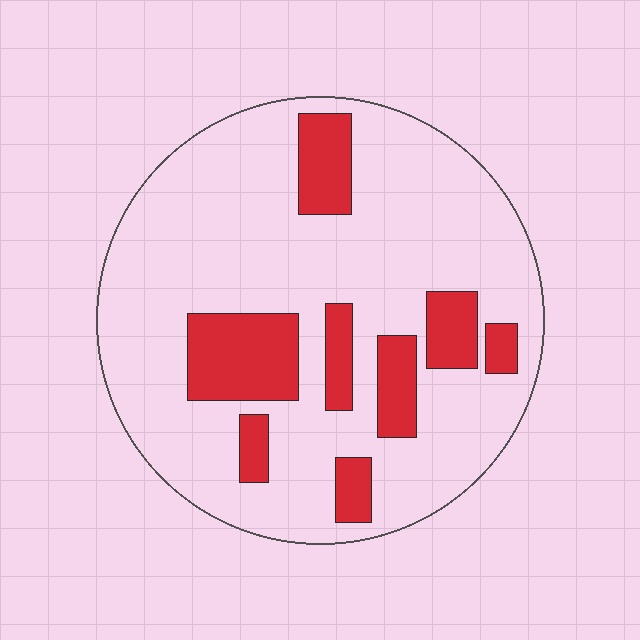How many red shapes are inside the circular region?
8.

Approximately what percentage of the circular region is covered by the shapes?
Approximately 20%.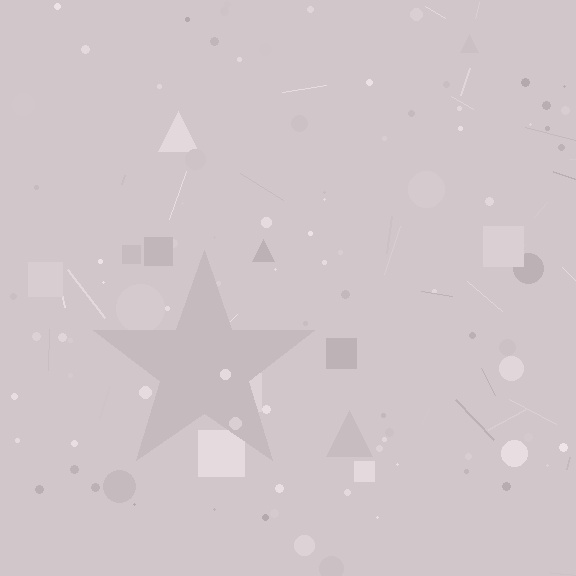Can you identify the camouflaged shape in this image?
The camouflaged shape is a star.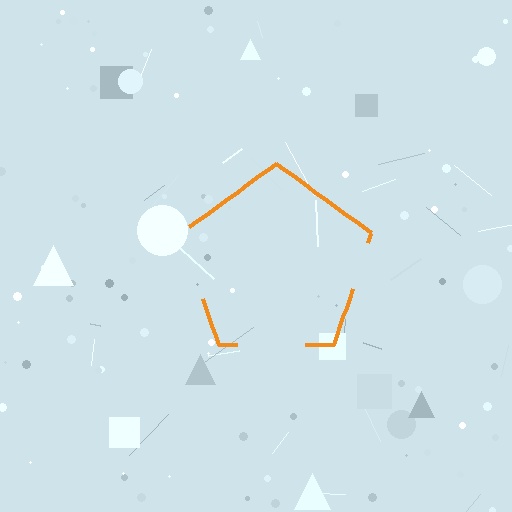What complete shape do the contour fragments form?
The contour fragments form a pentagon.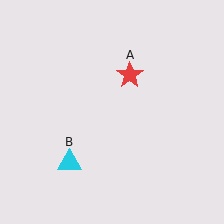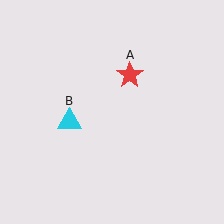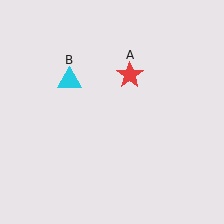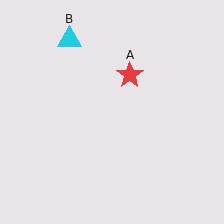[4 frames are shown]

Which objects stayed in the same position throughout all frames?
Red star (object A) remained stationary.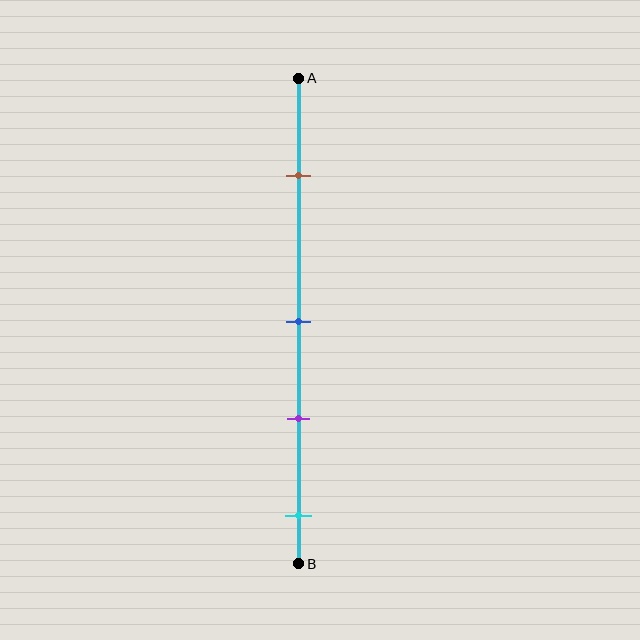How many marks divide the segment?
There are 4 marks dividing the segment.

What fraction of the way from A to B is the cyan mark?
The cyan mark is approximately 90% (0.9) of the way from A to B.